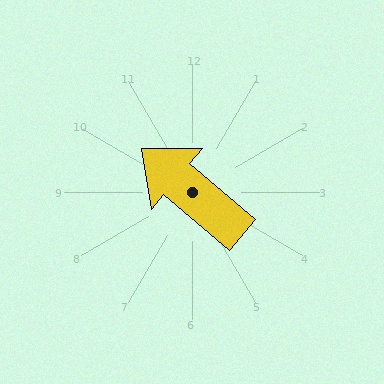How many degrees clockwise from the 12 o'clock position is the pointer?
Approximately 311 degrees.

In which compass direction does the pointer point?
Northwest.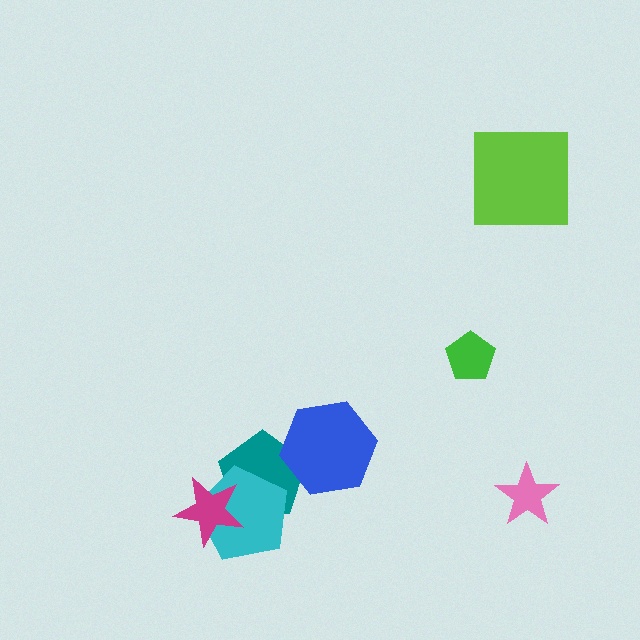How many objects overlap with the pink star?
0 objects overlap with the pink star.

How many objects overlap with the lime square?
0 objects overlap with the lime square.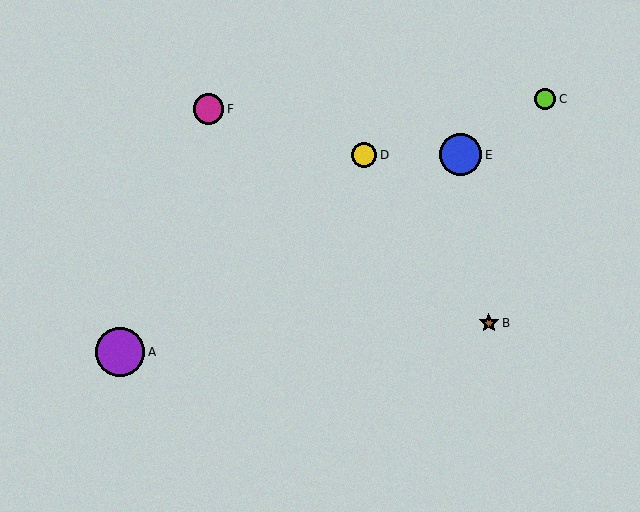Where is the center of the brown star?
The center of the brown star is at (489, 323).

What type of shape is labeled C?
Shape C is a lime circle.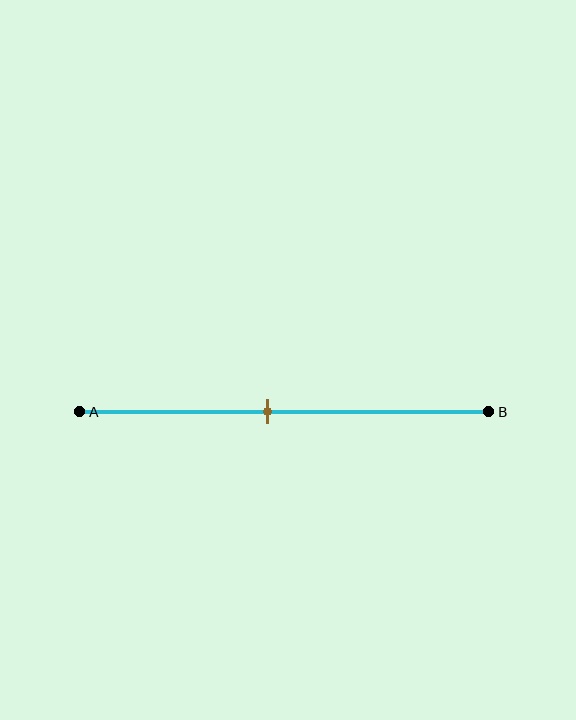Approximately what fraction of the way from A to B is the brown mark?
The brown mark is approximately 45% of the way from A to B.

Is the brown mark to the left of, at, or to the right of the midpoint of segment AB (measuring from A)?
The brown mark is to the left of the midpoint of segment AB.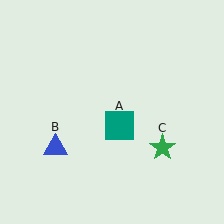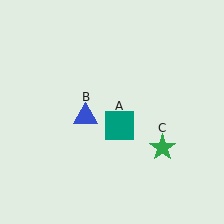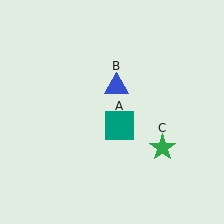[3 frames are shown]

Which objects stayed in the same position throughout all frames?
Teal square (object A) and green star (object C) remained stationary.